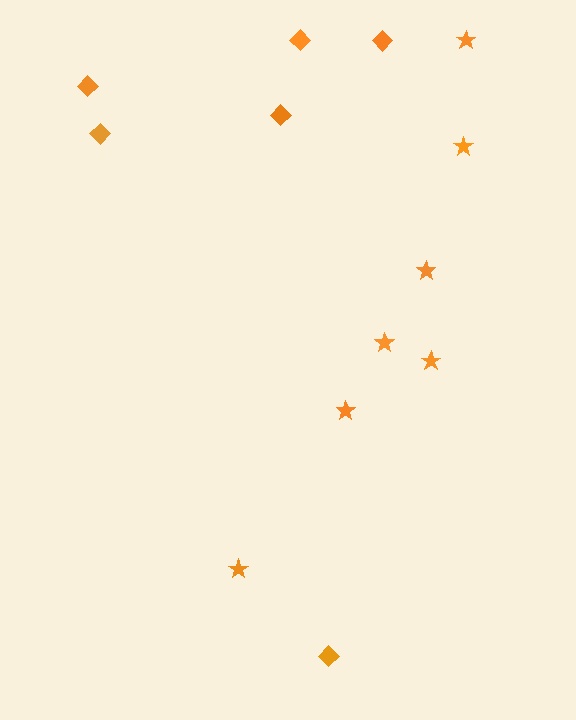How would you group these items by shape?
There are 2 groups: one group of stars (7) and one group of diamonds (6).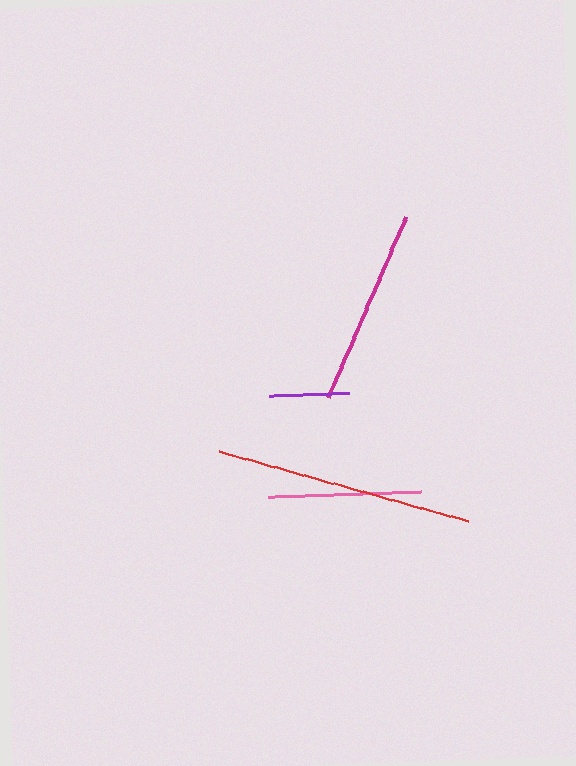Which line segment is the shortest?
The purple line is the shortest at approximately 80 pixels.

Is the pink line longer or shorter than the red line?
The red line is longer than the pink line.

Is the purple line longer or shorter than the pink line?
The pink line is longer than the purple line.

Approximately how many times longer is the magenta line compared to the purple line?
The magenta line is approximately 2.5 times the length of the purple line.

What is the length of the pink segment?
The pink segment is approximately 154 pixels long.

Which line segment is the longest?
The red line is the longest at approximately 258 pixels.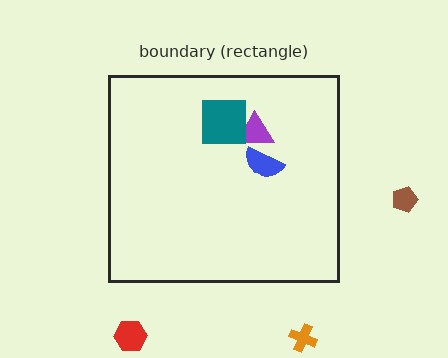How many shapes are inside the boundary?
3 inside, 3 outside.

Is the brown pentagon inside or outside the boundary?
Outside.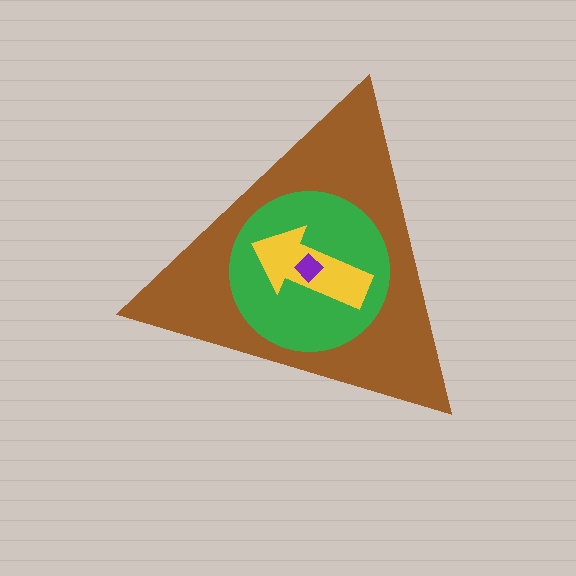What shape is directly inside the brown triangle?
The green circle.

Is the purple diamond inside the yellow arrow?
Yes.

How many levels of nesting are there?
4.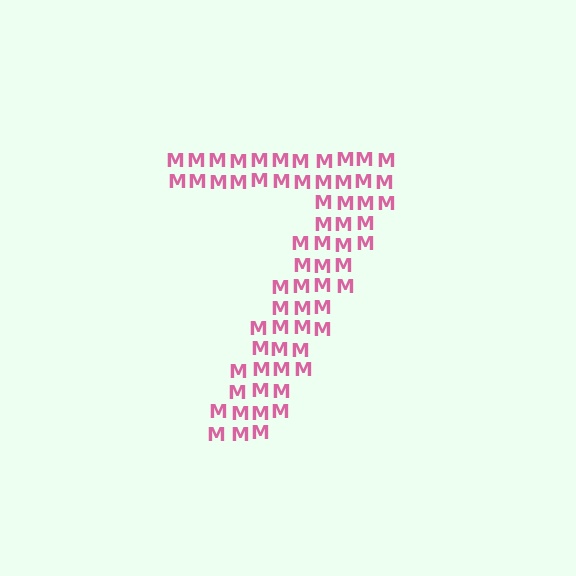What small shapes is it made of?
It is made of small letter M's.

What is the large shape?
The large shape is the digit 7.